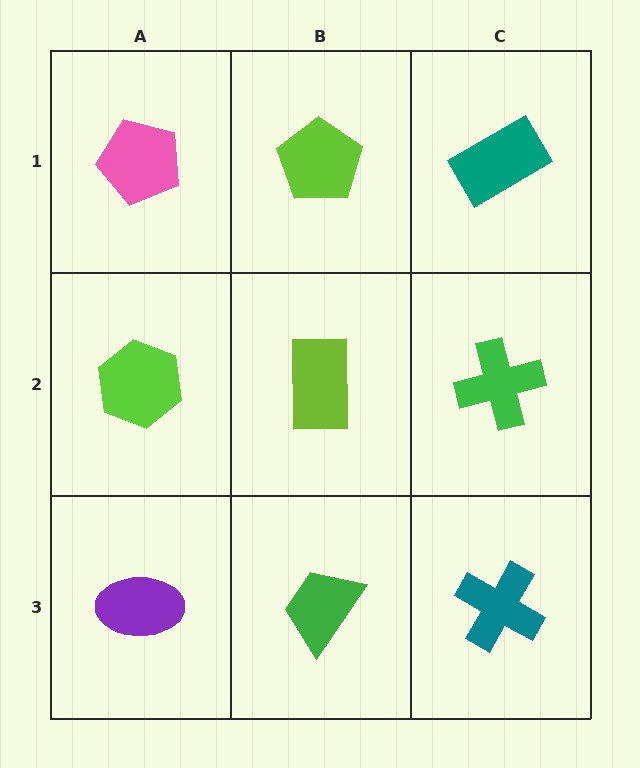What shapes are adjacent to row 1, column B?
A lime rectangle (row 2, column B), a pink pentagon (row 1, column A), a teal rectangle (row 1, column C).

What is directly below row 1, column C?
A green cross.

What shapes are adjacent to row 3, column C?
A green cross (row 2, column C), a green trapezoid (row 3, column B).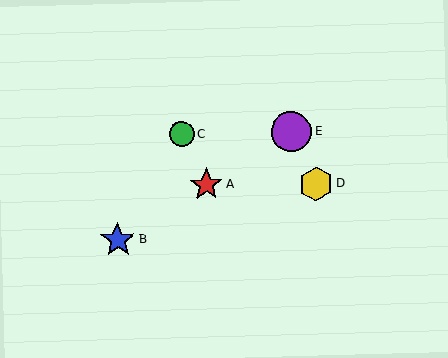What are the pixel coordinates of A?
Object A is at (206, 185).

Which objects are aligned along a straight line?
Objects A, B, E are aligned along a straight line.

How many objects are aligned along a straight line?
3 objects (A, B, E) are aligned along a straight line.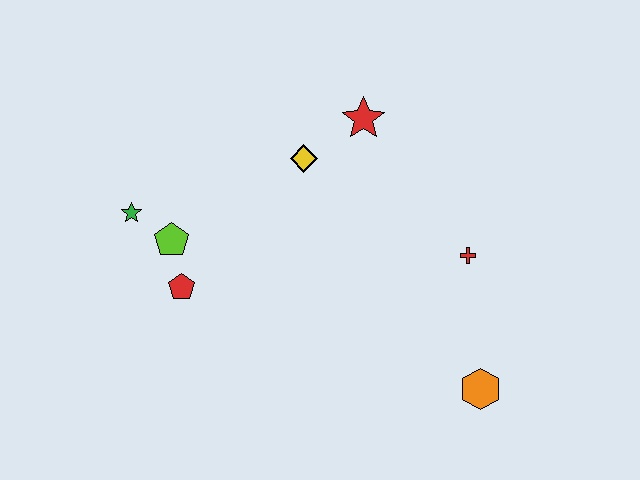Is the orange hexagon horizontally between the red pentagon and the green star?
No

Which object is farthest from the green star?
The orange hexagon is farthest from the green star.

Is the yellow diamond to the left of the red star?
Yes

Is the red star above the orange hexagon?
Yes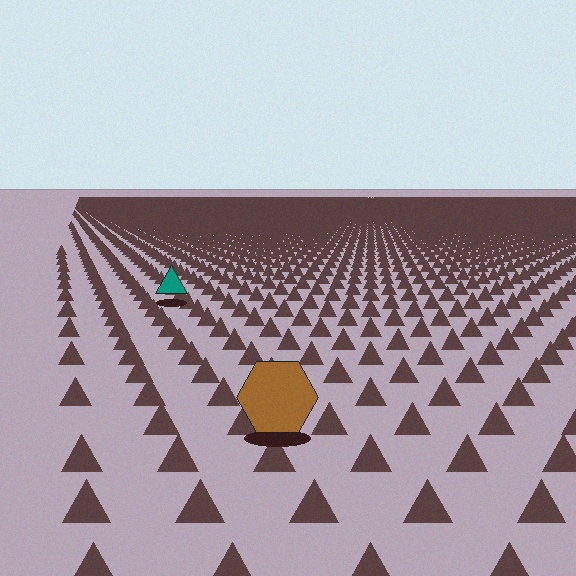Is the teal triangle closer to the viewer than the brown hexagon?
No. The brown hexagon is closer — you can tell from the texture gradient: the ground texture is coarser near it.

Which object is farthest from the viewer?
The teal triangle is farthest from the viewer. It appears smaller and the ground texture around it is denser.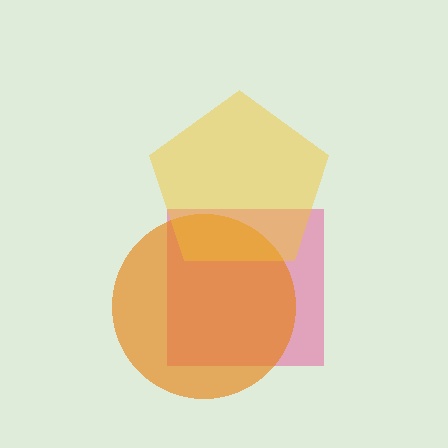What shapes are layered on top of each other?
The layered shapes are: a pink square, an orange circle, a yellow pentagon.